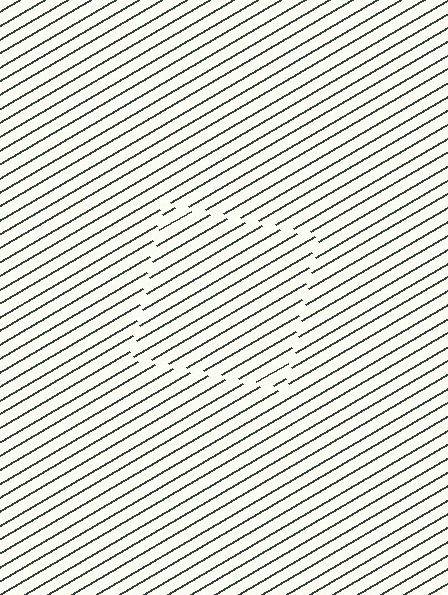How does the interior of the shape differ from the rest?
The interior of the shape contains the same grating, shifted by half a period — the contour is defined by the phase discontinuity where line-ends from the inner and outer gratings abut.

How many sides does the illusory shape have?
4 sides — the line-ends trace a square.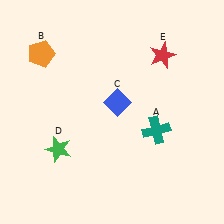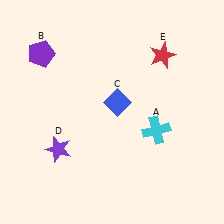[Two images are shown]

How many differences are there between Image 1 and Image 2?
There are 3 differences between the two images.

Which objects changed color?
A changed from teal to cyan. B changed from orange to purple. D changed from green to purple.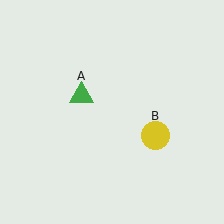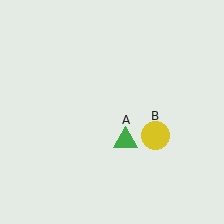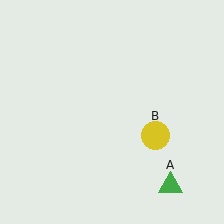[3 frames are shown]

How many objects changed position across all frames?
1 object changed position: green triangle (object A).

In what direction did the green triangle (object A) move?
The green triangle (object A) moved down and to the right.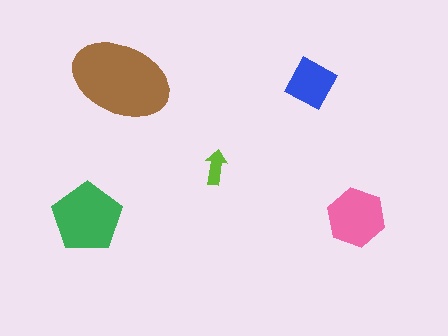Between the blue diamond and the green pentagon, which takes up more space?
The green pentagon.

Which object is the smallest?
The lime arrow.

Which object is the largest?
The brown ellipse.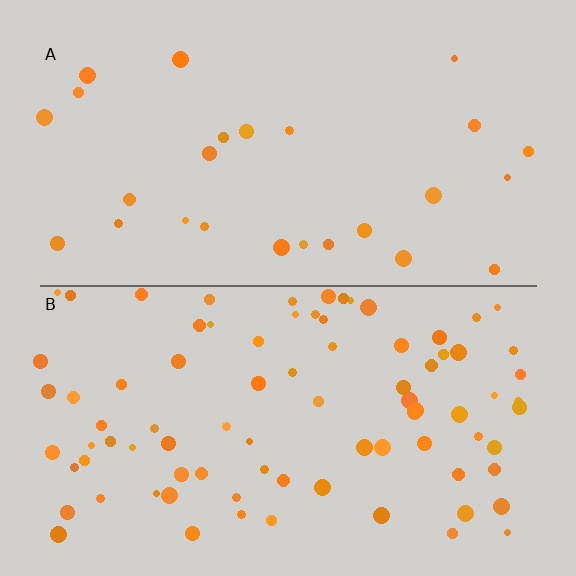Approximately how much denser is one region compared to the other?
Approximately 3.2× — region B over region A.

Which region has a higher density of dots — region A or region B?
B (the bottom).